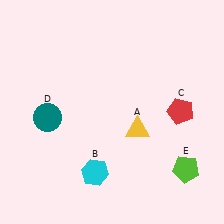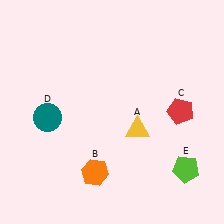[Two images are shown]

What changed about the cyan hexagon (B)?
In Image 1, B is cyan. In Image 2, it changed to orange.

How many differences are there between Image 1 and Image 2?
There is 1 difference between the two images.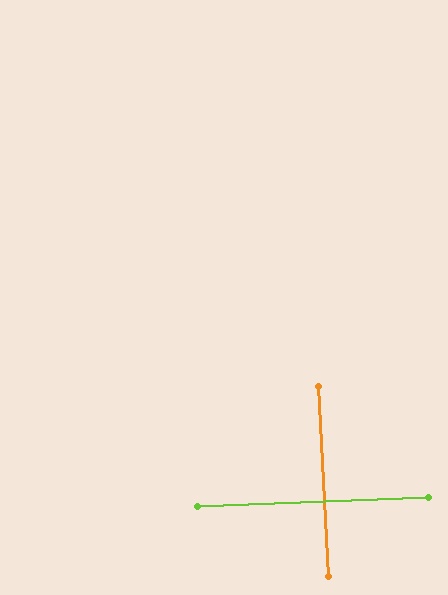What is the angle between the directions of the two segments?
Approximately 89 degrees.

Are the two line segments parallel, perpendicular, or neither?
Perpendicular — they meet at approximately 89°.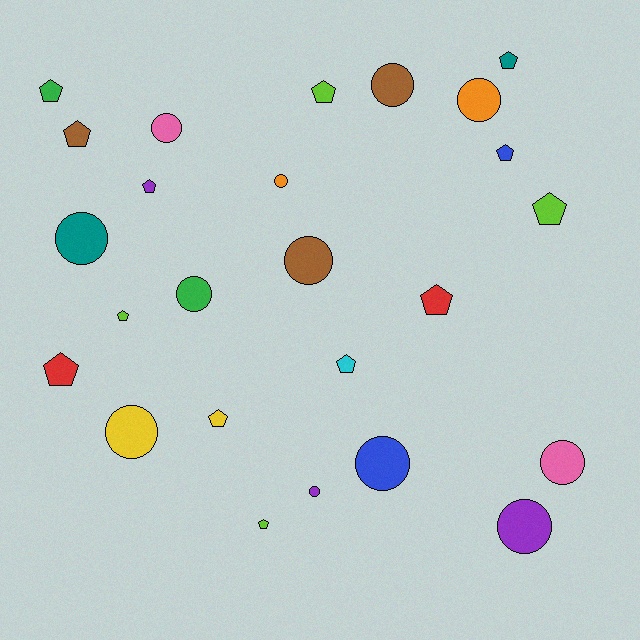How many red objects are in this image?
There are 2 red objects.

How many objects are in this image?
There are 25 objects.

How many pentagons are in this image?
There are 13 pentagons.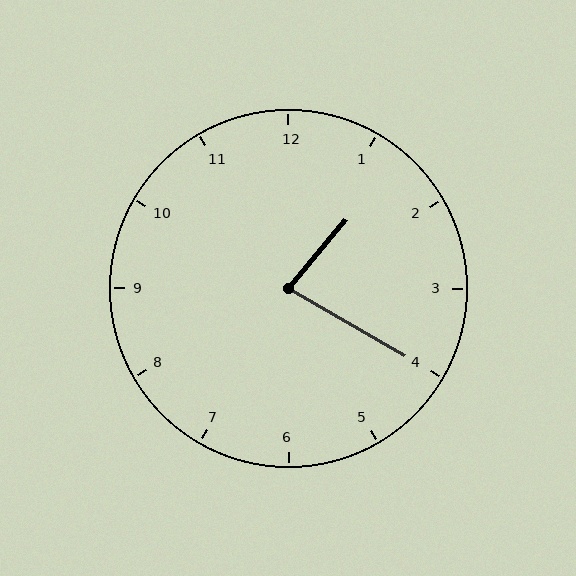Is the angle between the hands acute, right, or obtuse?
It is acute.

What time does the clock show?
1:20.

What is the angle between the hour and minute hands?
Approximately 80 degrees.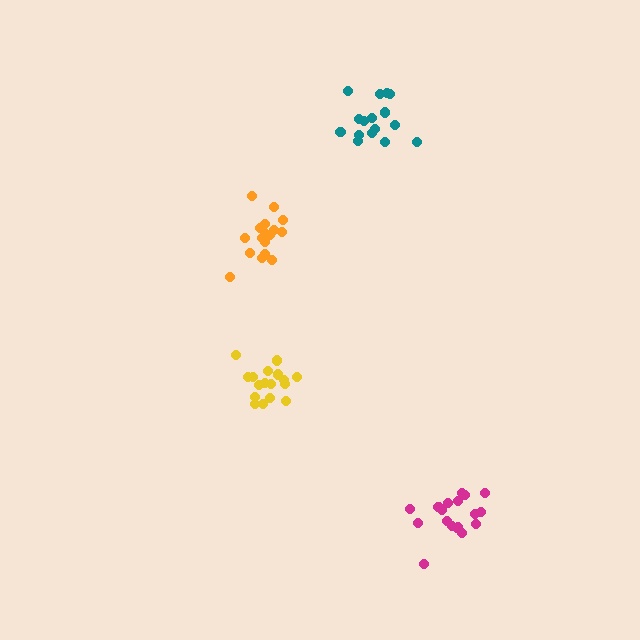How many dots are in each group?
Group 1: 17 dots, Group 2: 18 dots, Group 3: 17 dots, Group 4: 17 dots (69 total).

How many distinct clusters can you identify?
There are 4 distinct clusters.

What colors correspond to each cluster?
The clusters are colored: orange, magenta, teal, yellow.